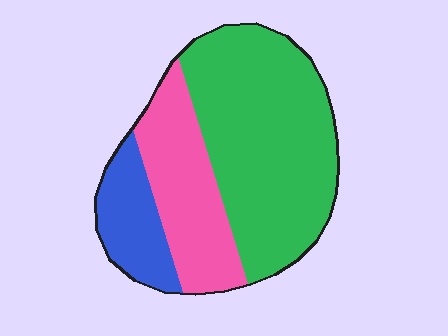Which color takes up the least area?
Blue, at roughly 15%.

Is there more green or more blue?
Green.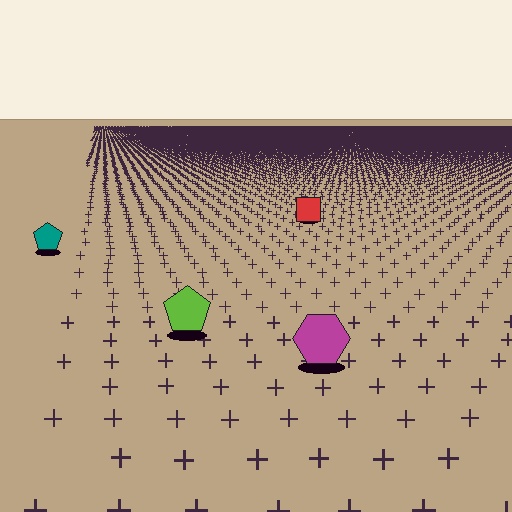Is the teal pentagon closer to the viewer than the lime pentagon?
No. The lime pentagon is closer — you can tell from the texture gradient: the ground texture is coarser near it.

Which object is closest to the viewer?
The magenta hexagon is closest. The texture marks near it are larger and more spread out.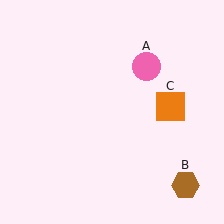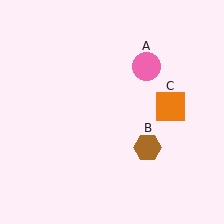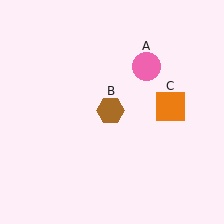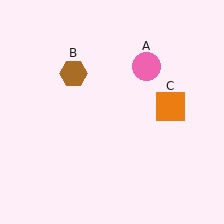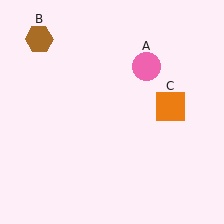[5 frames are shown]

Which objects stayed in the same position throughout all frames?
Pink circle (object A) and orange square (object C) remained stationary.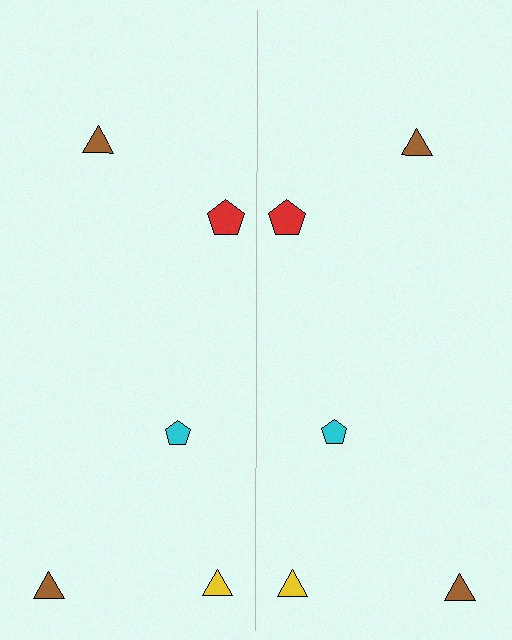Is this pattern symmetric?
Yes, this pattern has bilateral (reflection) symmetry.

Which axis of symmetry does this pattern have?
The pattern has a vertical axis of symmetry running through the center of the image.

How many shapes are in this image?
There are 10 shapes in this image.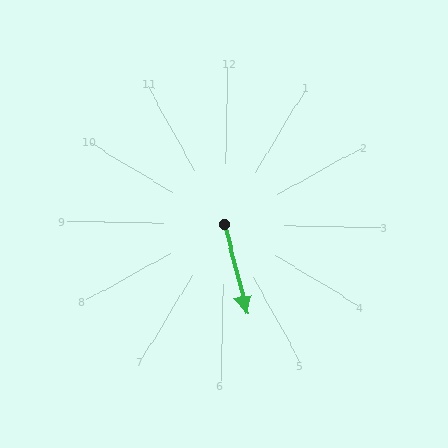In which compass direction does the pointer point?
South.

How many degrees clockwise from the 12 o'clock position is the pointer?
Approximately 165 degrees.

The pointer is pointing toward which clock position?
Roughly 5 o'clock.